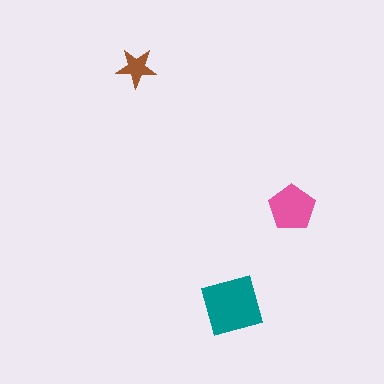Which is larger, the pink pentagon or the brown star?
The pink pentagon.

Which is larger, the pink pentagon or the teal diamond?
The teal diamond.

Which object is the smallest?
The brown star.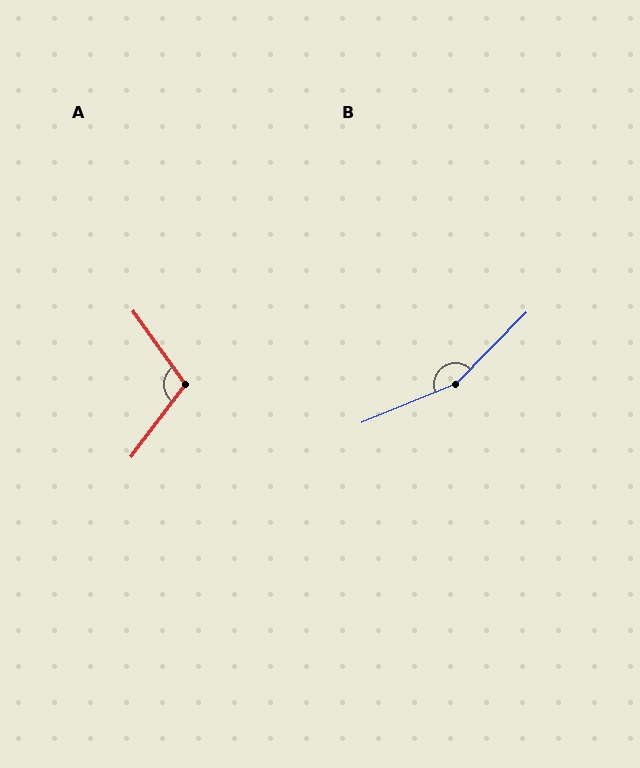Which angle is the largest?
B, at approximately 157 degrees.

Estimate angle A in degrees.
Approximately 108 degrees.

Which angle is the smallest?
A, at approximately 108 degrees.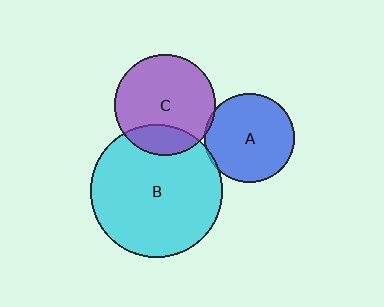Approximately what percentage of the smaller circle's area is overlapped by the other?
Approximately 20%.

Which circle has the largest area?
Circle B (cyan).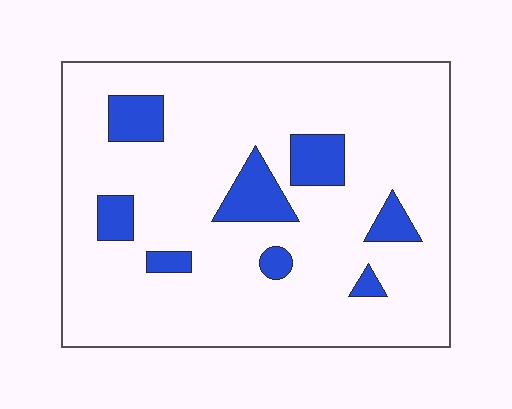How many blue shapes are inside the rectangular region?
8.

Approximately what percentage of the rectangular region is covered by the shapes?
Approximately 15%.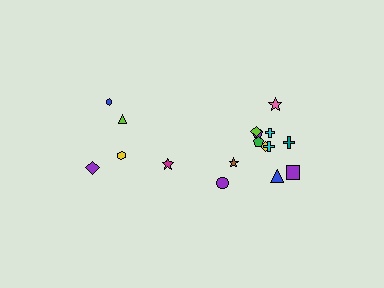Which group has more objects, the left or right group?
The right group.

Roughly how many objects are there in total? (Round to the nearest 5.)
Roughly 15 objects in total.